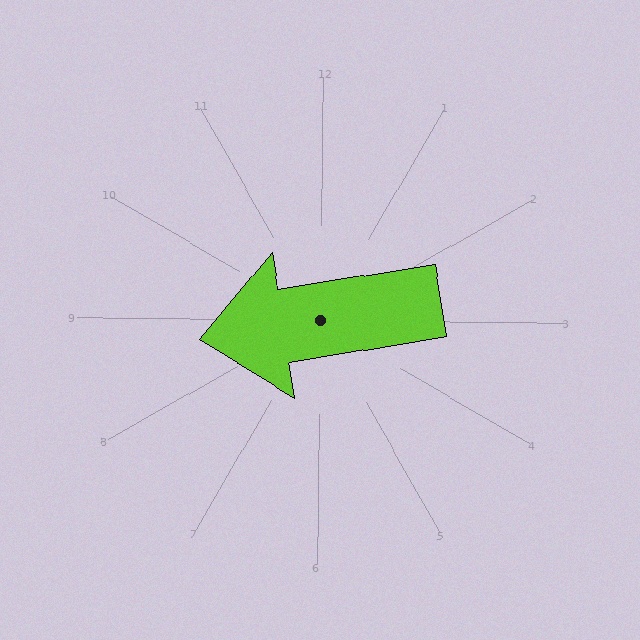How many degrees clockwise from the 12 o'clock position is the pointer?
Approximately 260 degrees.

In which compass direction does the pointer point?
West.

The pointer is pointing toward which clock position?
Roughly 9 o'clock.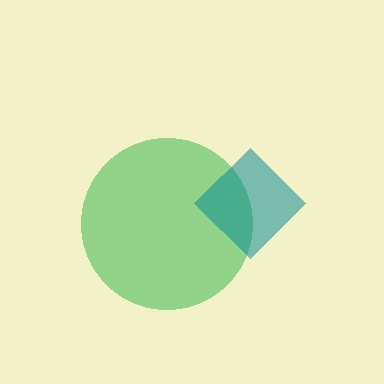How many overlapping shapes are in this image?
There are 2 overlapping shapes in the image.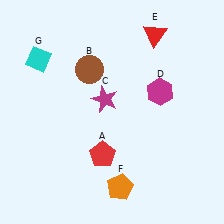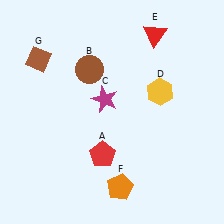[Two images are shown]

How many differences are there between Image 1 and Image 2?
There are 2 differences between the two images.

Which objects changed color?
D changed from magenta to yellow. G changed from cyan to brown.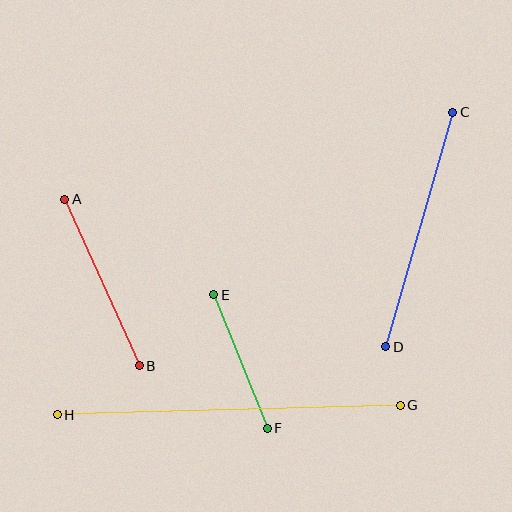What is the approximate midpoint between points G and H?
The midpoint is at approximately (229, 410) pixels.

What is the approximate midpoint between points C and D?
The midpoint is at approximately (419, 229) pixels.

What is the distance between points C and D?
The distance is approximately 244 pixels.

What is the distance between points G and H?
The distance is approximately 343 pixels.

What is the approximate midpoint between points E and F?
The midpoint is at approximately (241, 361) pixels.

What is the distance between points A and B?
The distance is approximately 183 pixels.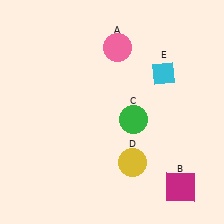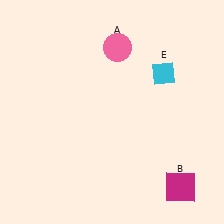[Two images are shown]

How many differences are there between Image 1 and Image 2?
There are 2 differences between the two images.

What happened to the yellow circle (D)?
The yellow circle (D) was removed in Image 2. It was in the bottom-right area of Image 1.